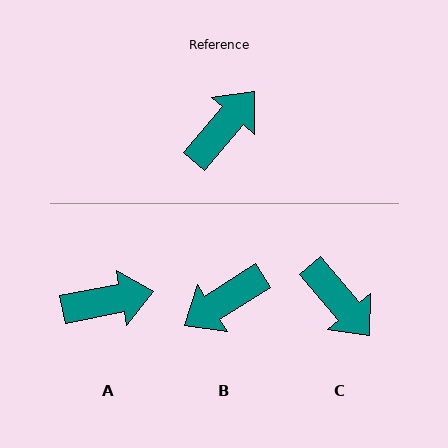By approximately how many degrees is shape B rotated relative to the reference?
Approximately 163 degrees counter-clockwise.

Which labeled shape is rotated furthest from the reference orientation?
B, about 163 degrees away.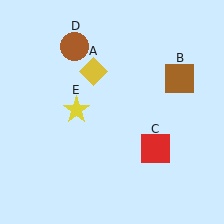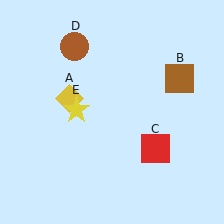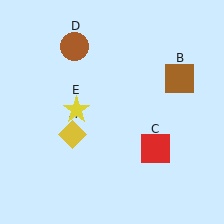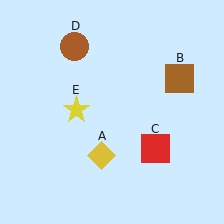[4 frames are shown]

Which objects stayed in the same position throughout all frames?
Brown square (object B) and red square (object C) and brown circle (object D) and yellow star (object E) remained stationary.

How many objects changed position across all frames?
1 object changed position: yellow diamond (object A).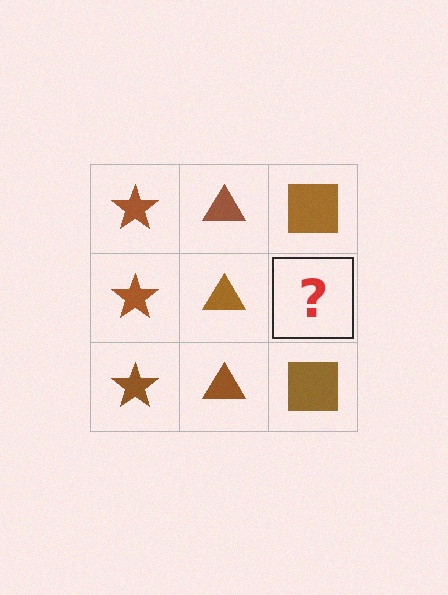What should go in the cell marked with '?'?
The missing cell should contain a brown square.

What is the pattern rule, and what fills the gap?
The rule is that each column has a consistent shape. The gap should be filled with a brown square.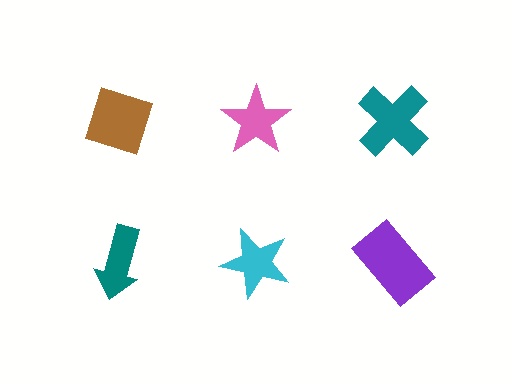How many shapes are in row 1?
3 shapes.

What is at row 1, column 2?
A pink star.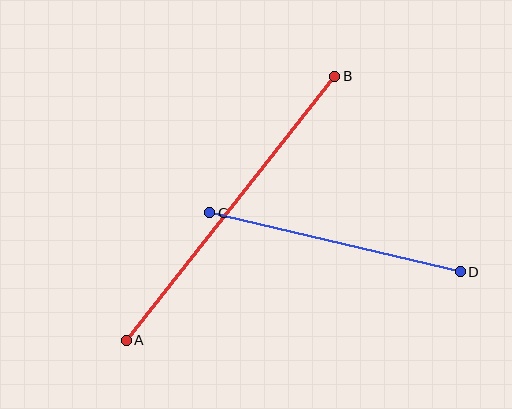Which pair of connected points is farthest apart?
Points A and B are farthest apart.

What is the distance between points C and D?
The distance is approximately 257 pixels.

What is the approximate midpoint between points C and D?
The midpoint is at approximately (335, 242) pixels.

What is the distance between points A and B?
The distance is approximately 336 pixels.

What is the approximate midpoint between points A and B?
The midpoint is at approximately (231, 208) pixels.